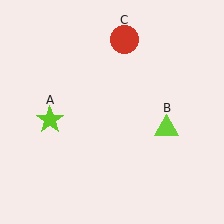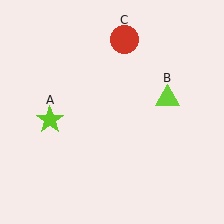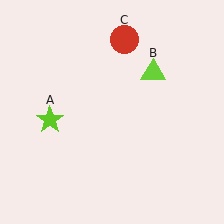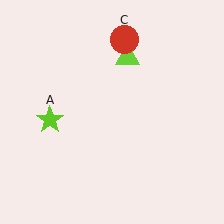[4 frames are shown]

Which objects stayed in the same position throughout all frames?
Lime star (object A) and red circle (object C) remained stationary.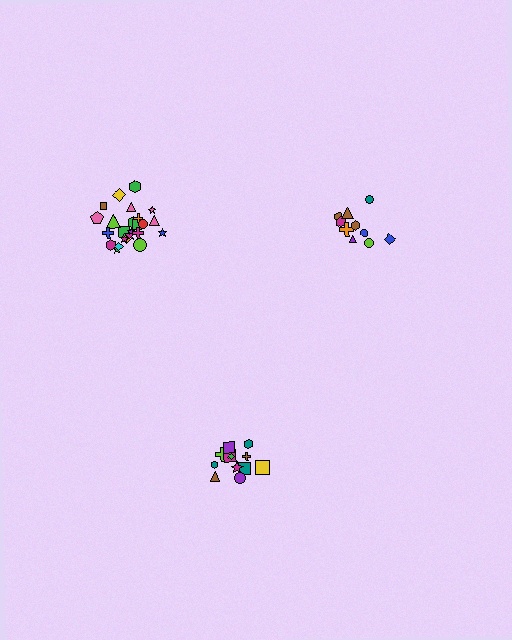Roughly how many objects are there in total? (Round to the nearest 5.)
Roughly 45 objects in total.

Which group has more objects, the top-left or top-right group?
The top-left group.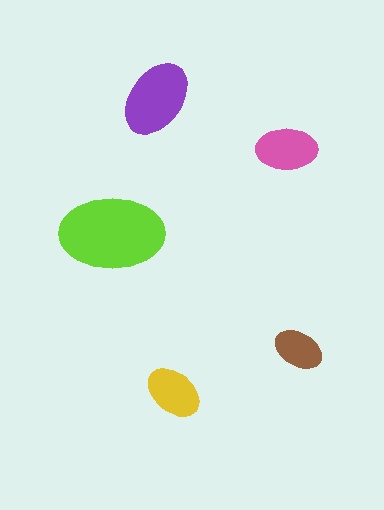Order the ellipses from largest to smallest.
the lime one, the purple one, the pink one, the yellow one, the brown one.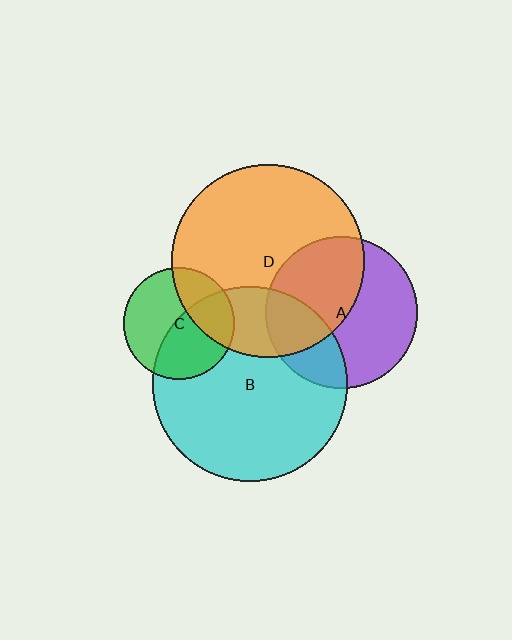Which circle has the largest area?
Circle B (cyan).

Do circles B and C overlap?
Yes.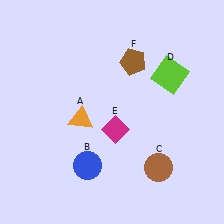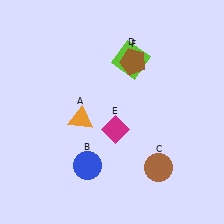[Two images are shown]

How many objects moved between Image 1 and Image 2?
1 object moved between the two images.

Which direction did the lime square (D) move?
The lime square (D) moved left.